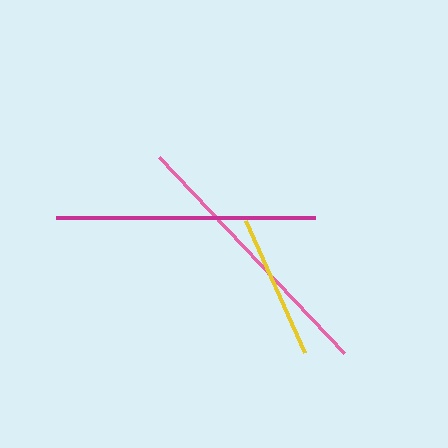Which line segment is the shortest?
The yellow line is the shortest at approximately 145 pixels.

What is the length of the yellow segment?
The yellow segment is approximately 145 pixels long.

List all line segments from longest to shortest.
From longest to shortest: pink, magenta, yellow.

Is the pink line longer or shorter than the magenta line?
The pink line is longer than the magenta line.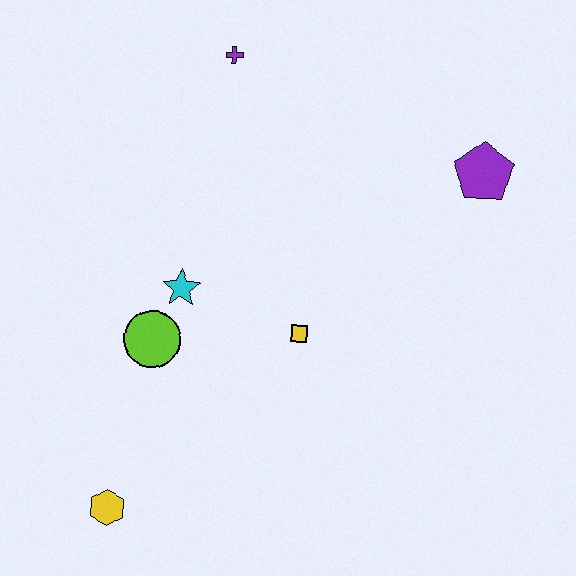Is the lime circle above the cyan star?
No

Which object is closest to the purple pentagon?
The yellow square is closest to the purple pentagon.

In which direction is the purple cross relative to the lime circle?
The purple cross is above the lime circle.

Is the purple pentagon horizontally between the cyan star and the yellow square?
No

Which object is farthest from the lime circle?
The purple pentagon is farthest from the lime circle.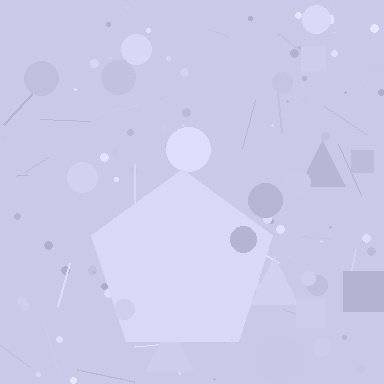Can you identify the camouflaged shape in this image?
The camouflaged shape is a pentagon.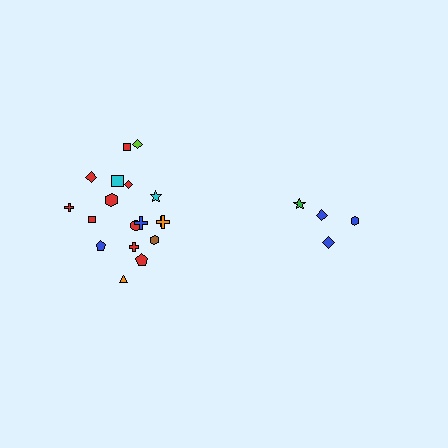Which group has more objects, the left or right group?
The left group.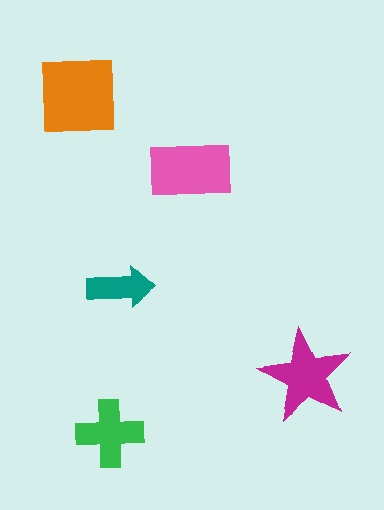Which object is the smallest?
The teal arrow.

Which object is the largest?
The orange square.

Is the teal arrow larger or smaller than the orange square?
Smaller.